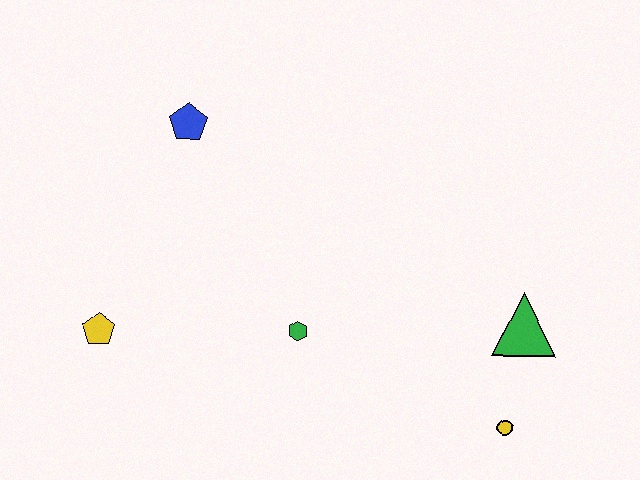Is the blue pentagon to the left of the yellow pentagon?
No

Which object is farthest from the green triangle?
The yellow pentagon is farthest from the green triangle.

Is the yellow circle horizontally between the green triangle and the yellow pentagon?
Yes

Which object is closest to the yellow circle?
The green triangle is closest to the yellow circle.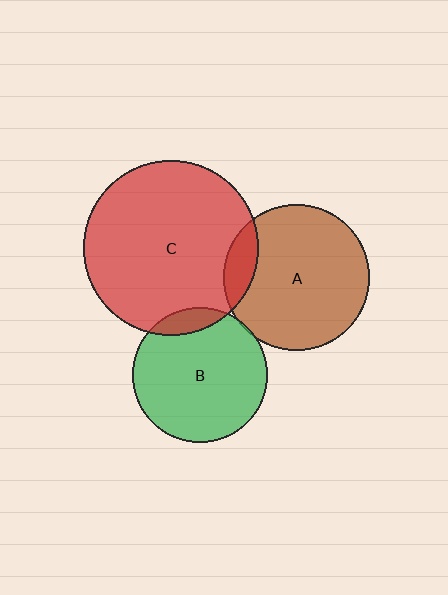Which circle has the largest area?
Circle C (red).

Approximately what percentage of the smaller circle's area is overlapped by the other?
Approximately 10%.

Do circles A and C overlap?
Yes.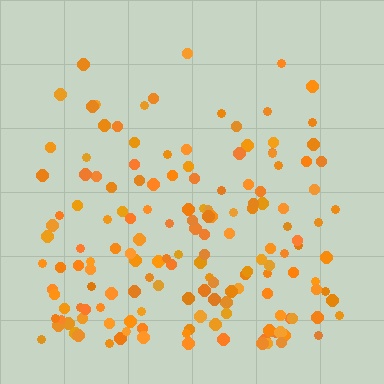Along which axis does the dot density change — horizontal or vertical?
Vertical.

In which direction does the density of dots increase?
From top to bottom, with the bottom side densest.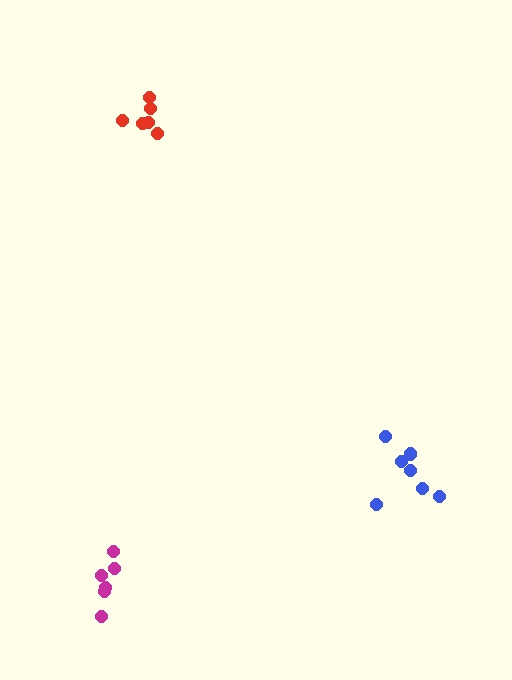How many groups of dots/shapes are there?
There are 3 groups.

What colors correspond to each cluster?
The clusters are colored: magenta, red, blue.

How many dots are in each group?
Group 1: 6 dots, Group 2: 6 dots, Group 3: 7 dots (19 total).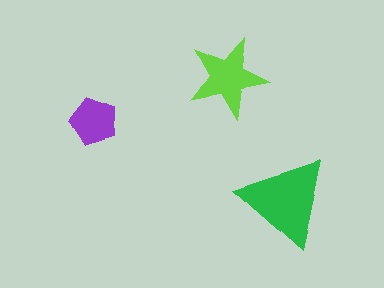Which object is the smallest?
The purple pentagon.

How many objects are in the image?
There are 3 objects in the image.